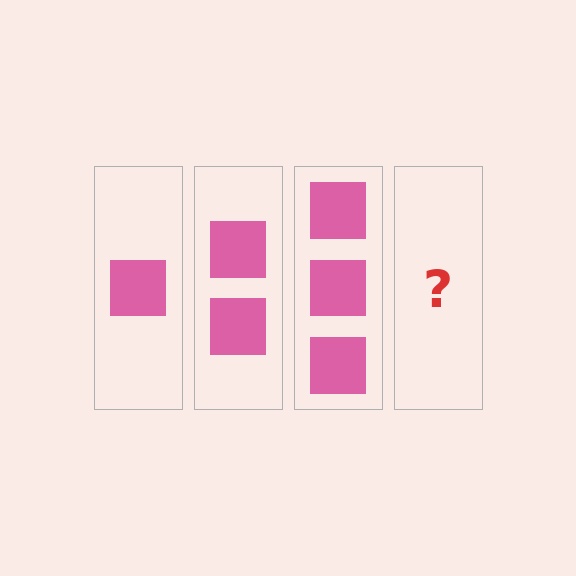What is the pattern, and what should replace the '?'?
The pattern is that each step adds one more square. The '?' should be 4 squares.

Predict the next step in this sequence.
The next step is 4 squares.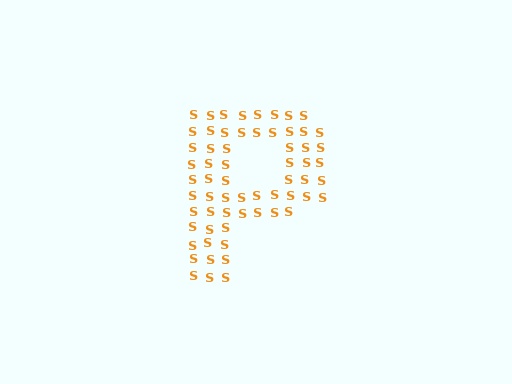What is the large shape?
The large shape is the letter P.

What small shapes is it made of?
It is made of small letter S's.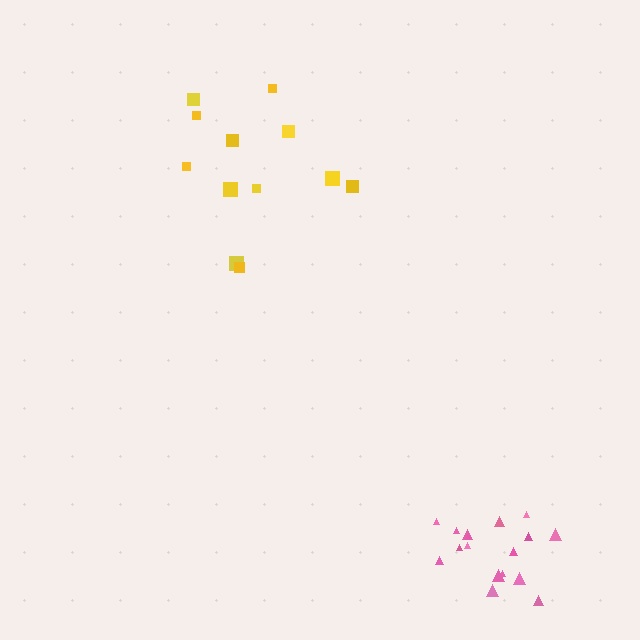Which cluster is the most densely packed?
Pink.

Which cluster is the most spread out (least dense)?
Yellow.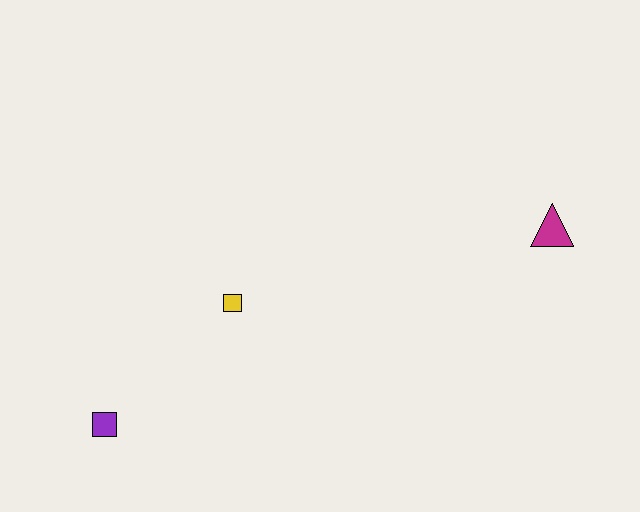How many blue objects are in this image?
There are no blue objects.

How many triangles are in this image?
There is 1 triangle.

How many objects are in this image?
There are 3 objects.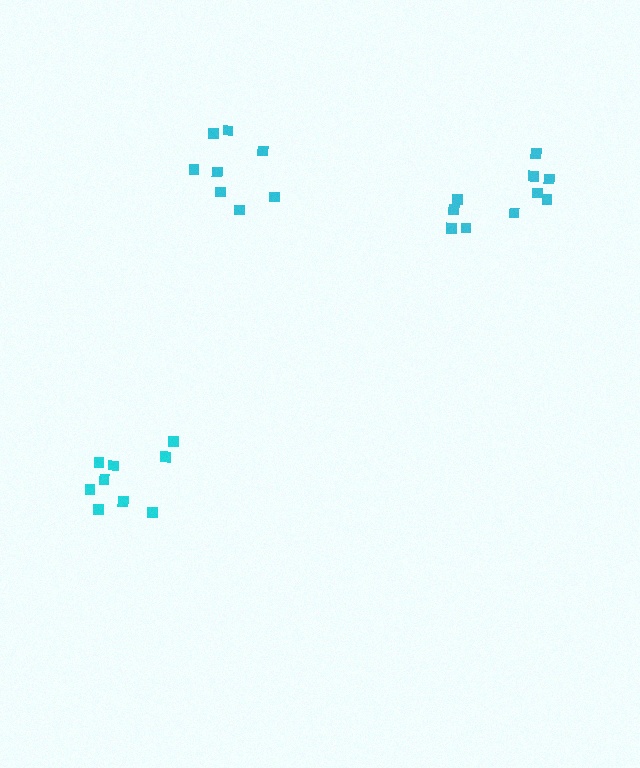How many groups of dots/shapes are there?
There are 3 groups.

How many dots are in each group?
Group 1: 8 dots, Group 2: 9 dots, Group 3: 10 dots (27 total).